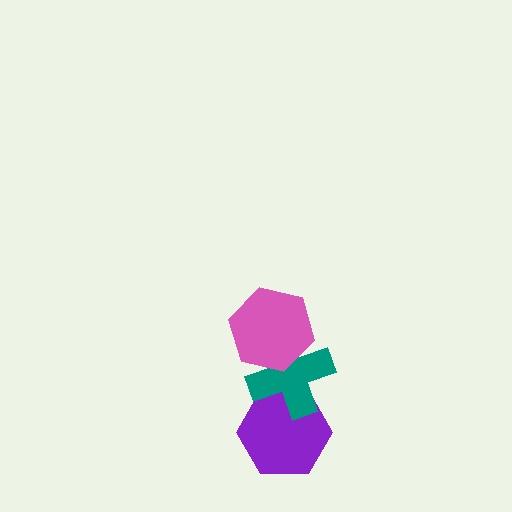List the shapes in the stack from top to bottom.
From top to bottom: the pink hexagon, the teal cross, the purple hexagon.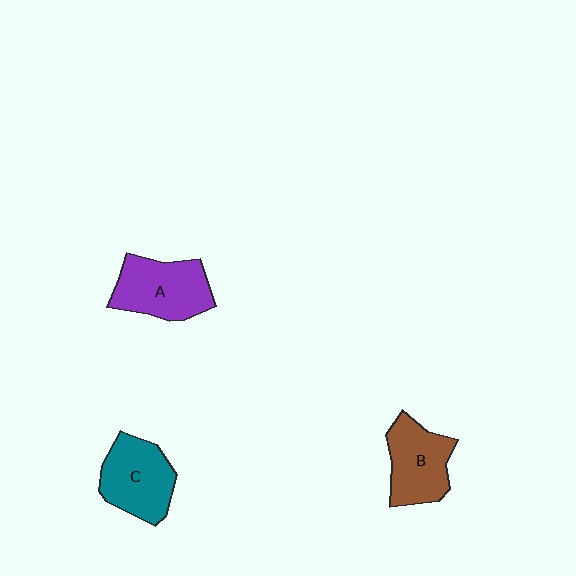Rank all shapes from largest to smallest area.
From largest to smallest: A (purple), C (teal), B (brown).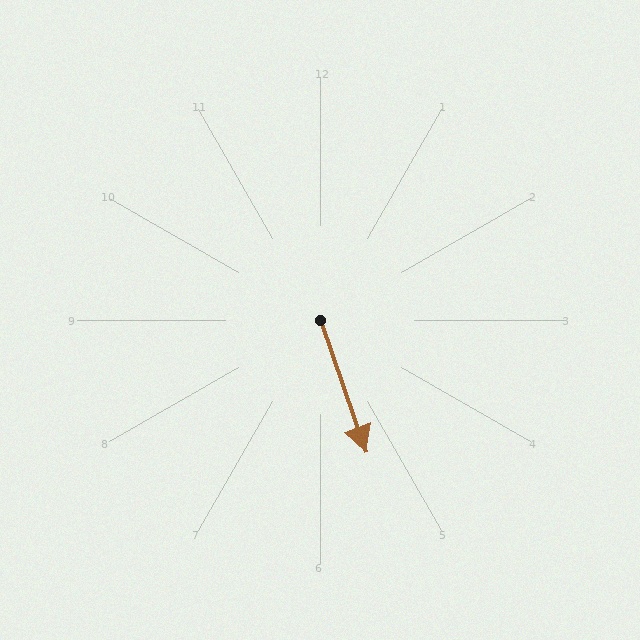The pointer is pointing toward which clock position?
Roughly 5 o'clock.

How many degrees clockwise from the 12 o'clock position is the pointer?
Approximately 161 degrees.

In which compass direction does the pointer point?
South.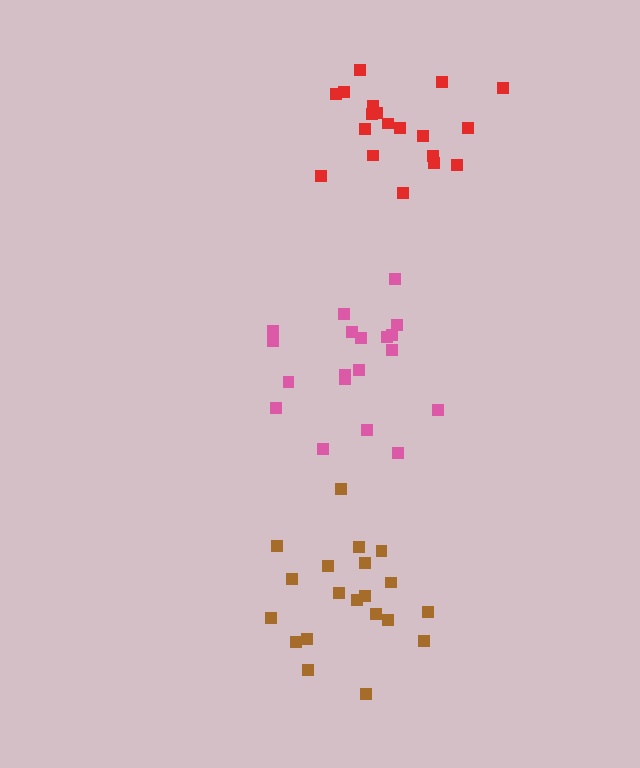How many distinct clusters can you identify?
There are 3 distinct clusters.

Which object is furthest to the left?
The brown cluster is leftmost.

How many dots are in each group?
Group 1: 20 dots, Group 2: 19 dots, Group 3: 19 dots (58 total).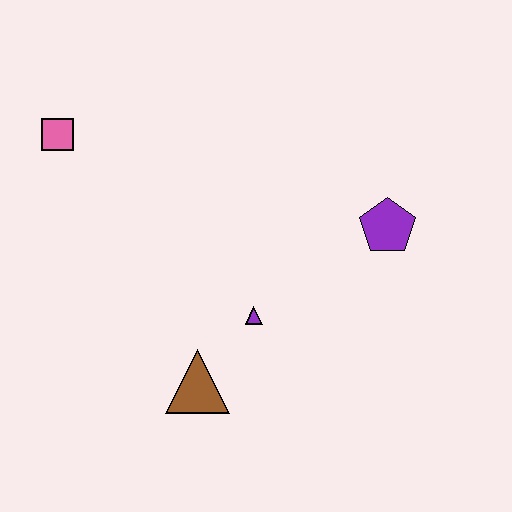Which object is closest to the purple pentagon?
The purple triangle is closest to the purple pentagon.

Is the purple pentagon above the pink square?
No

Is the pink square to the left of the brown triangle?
Yes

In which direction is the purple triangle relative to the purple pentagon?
The purple triangle is to the left of the purple pentagon.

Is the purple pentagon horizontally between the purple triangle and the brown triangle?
No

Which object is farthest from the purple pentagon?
The pink square is farthest from the purple pentagon.